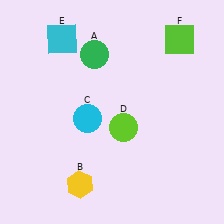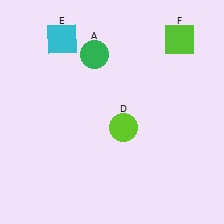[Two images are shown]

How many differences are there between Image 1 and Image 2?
There are 2 differences between the two images.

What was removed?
The cyan circle (C), the yellow hexagon (B) were removed in Image 2.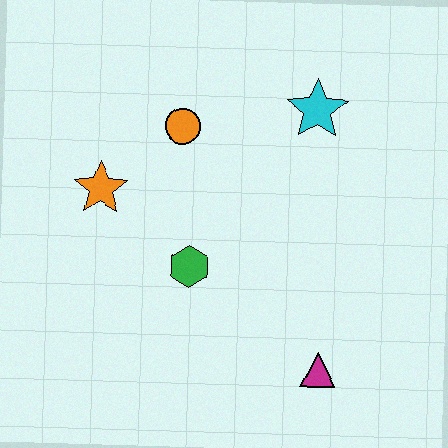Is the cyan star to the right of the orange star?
Yes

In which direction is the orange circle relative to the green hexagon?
The orange circle is above the green hexagon.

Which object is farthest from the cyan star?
The magenta triangle is farthest from the cyan star.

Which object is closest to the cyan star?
The orange circle is closest to the cyan star.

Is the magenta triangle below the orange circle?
Yes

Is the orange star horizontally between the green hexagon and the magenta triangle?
No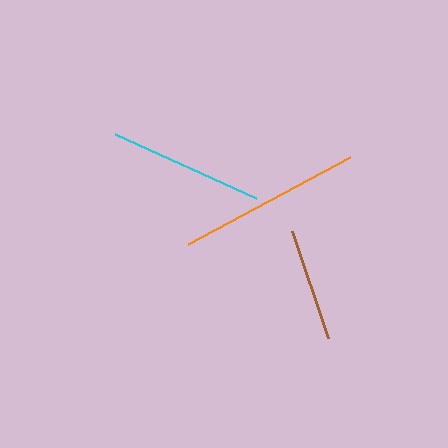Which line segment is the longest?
The orange line is the longest at approximately 185 pixels.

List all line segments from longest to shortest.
From longest to shortest: orange, cyan, brown.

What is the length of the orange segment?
The orange segment is approximately 185 pixels long.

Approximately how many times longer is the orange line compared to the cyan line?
The orange line is approximately 1.2 times the length of the cyan line.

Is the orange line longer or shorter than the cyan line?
The orange line is longer than the cyan line.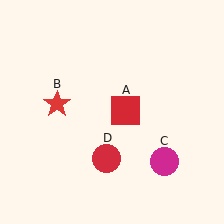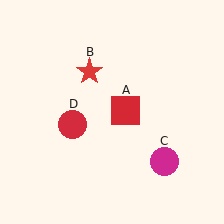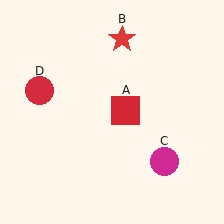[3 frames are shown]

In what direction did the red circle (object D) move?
The red circle (object D) moved up and to the left.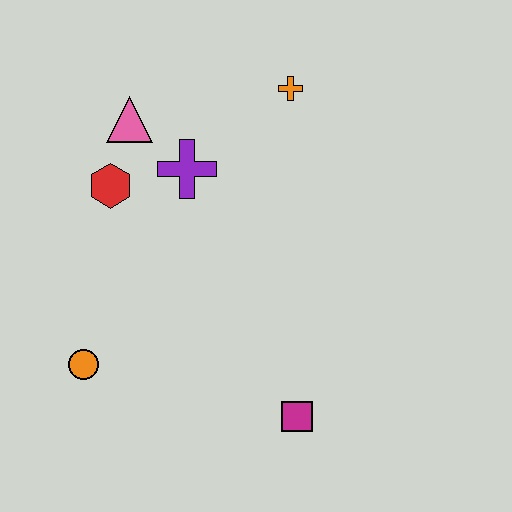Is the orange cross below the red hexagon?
No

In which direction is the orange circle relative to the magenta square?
The orange circle is to the left of the magenta square.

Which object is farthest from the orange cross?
The orange circle is farthest from the orange cross.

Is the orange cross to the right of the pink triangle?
Yes